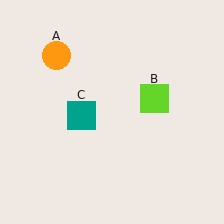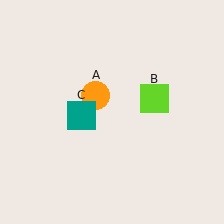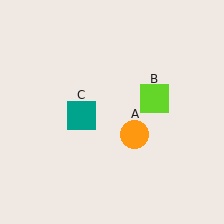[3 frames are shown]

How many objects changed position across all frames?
1 object changed position: orange circle (object A).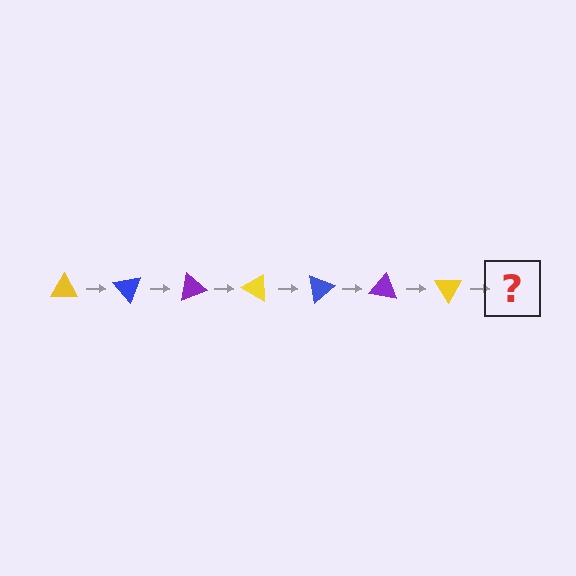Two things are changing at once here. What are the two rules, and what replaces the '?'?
The two rules are that it rotates 50 degrees each step and the color cycles through yellow, blue, and purple. The '?' should be a blue triangle, rotated 350 degrees from the start.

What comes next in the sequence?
The next element should be a blue triangle, rotated 350 degrees from the start.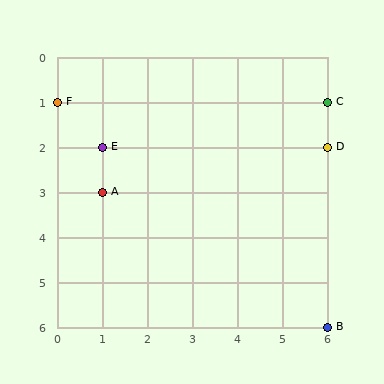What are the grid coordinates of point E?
Point E is at grid coordinates (1, 2).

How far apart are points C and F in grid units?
Points C and F are 6 columns apart.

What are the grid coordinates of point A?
Point A is at grid coordinates (1, 3).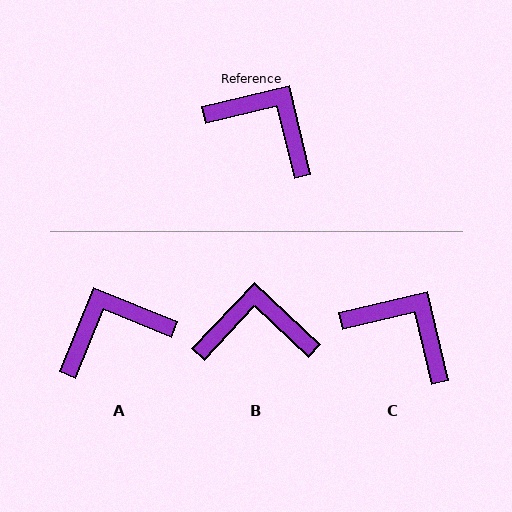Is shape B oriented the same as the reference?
No, it is off by about 33 degrees.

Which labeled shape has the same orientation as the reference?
C.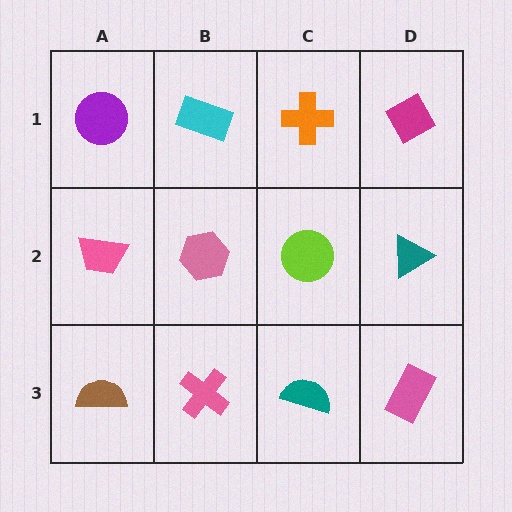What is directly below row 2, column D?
A pink rectangle.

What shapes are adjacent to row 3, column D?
A teal triangle (row 2, column D), a teal semicircle (row 3, column C).